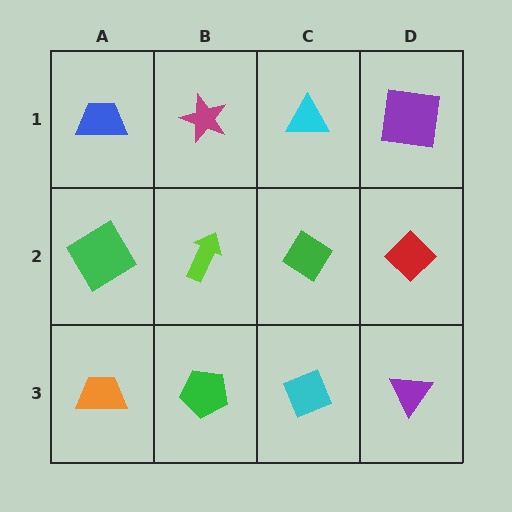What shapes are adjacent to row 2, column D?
A purple square (row 1, column D), a purple triangle (row 3, column D), a green diamond (row 2, column C).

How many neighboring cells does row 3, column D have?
2.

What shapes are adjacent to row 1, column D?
A red diamond (row 2, column D), a cyan triangle (row 1, column C).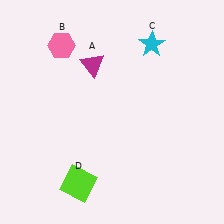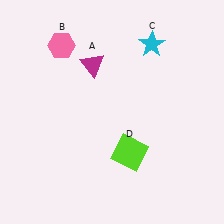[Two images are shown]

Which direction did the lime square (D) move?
The lime square (D) moved right.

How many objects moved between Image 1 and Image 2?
1 object moved between the two images.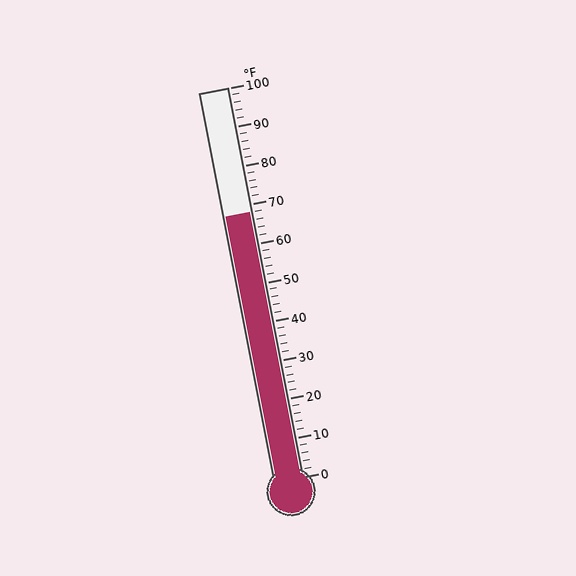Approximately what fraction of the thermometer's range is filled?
The thermometer is filled to approximately 70% of its range.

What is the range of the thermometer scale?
The thermometer scale ranges from 0°F to 100°F.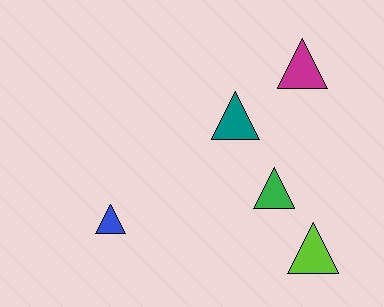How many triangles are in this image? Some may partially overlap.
There are 5 triangles.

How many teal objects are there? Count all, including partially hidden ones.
There is 1 teal object.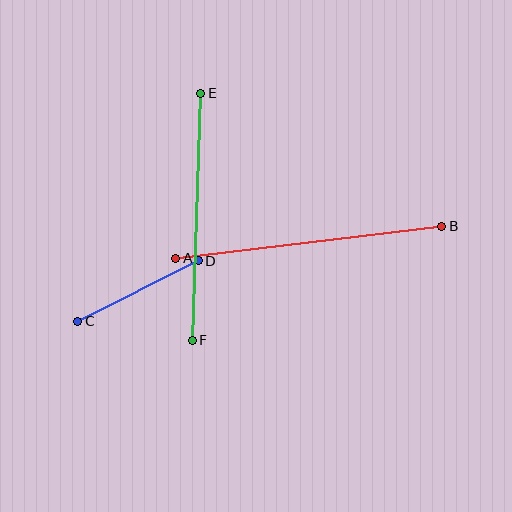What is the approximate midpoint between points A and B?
The midpoint is at approximately (309, 242) pixels.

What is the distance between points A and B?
The distance is approximately 268 pixels.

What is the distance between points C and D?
The distance is approximately 135 pixels.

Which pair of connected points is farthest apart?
Points A and B are farthest apart.